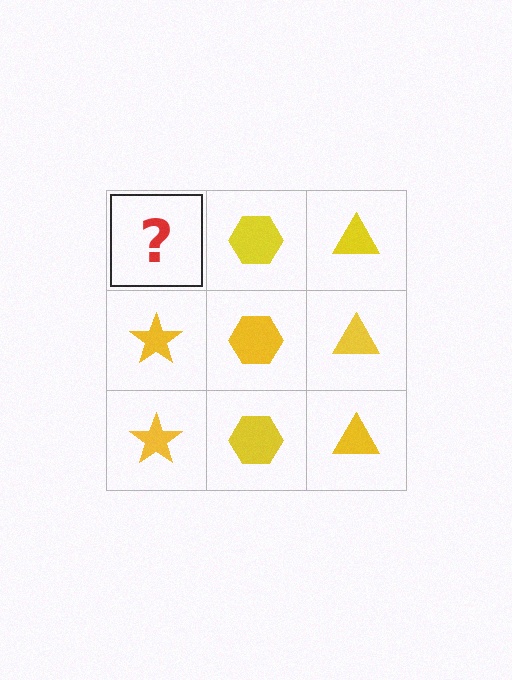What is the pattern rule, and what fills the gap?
The rule is that each column has a consistent shape. The gap should be filled with a yellow star.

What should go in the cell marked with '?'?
The missing cell should contain a yellow star.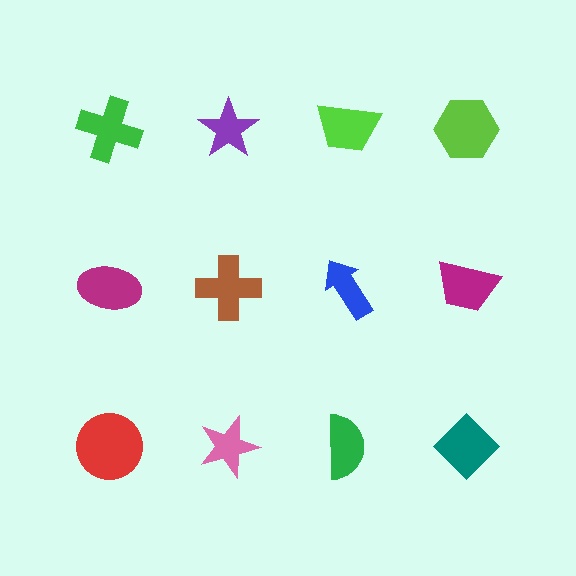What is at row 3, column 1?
A red circle.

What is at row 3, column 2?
A pink star.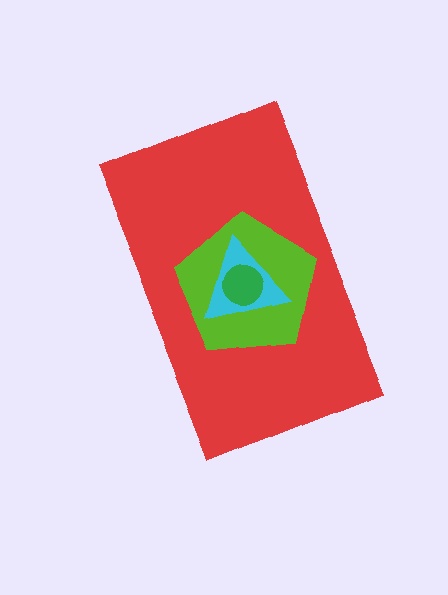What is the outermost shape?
The red rectangle.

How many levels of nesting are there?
4.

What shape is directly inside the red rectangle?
The lime pentagon.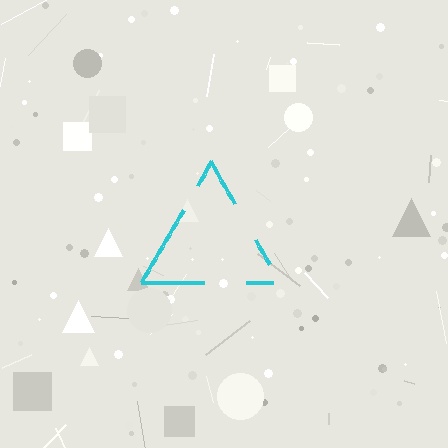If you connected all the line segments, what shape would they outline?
They would outline a triangle.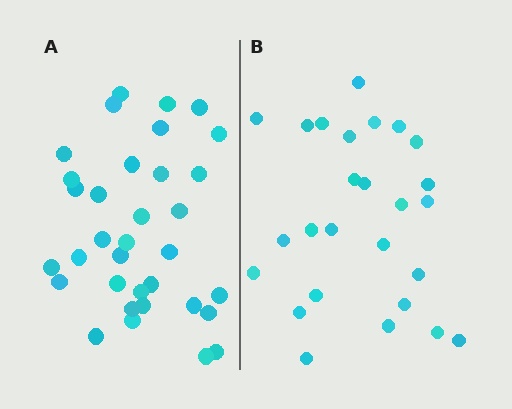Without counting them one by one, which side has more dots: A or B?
Region A (the left region) has more dots.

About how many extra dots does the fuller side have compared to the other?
Region A has roughly 8 or so more dots than region B.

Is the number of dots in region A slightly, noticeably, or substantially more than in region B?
Region A has noticeably more, but not dramatically so. The ratio is roughly 1.3 to 1.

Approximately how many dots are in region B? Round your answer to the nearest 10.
About 30 dots. (The exact count is 26, which rounds to 30.)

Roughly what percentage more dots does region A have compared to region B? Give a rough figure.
About 30% more.